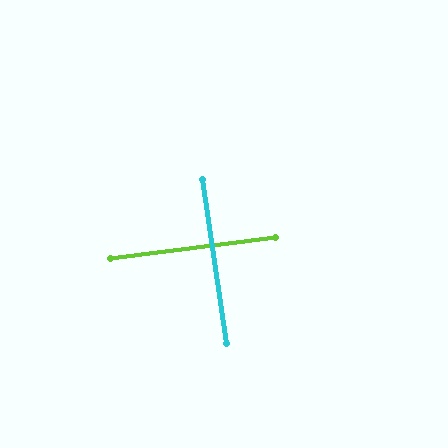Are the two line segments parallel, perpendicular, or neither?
Perpendicular — they meet at approximately 89°.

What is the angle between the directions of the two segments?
Approximately 89 degrees.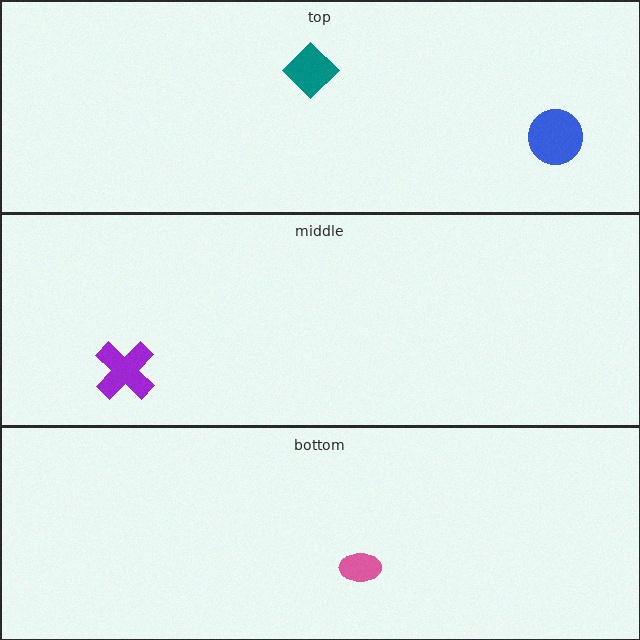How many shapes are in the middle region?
1.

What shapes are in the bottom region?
The pink ellipse.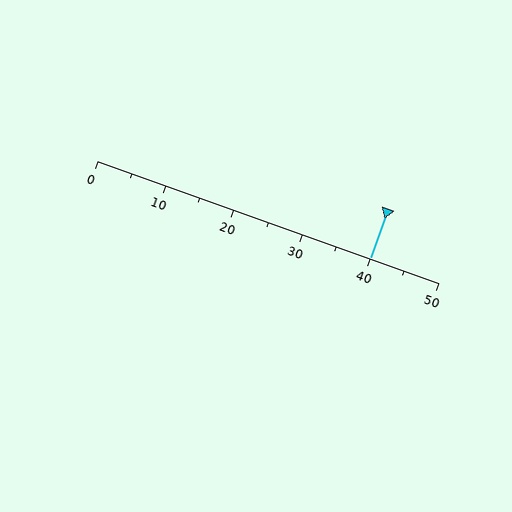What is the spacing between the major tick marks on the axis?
The major ticks are spaced 10 apart.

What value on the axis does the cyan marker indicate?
The marker indicates approximately 40.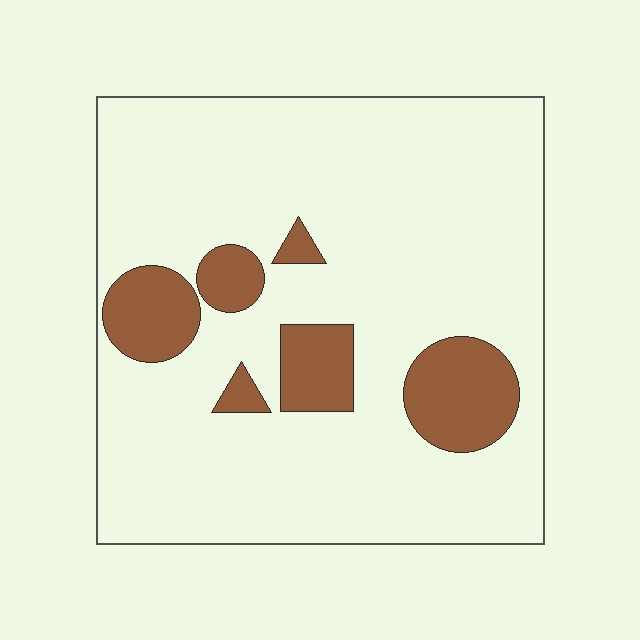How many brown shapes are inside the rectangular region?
6.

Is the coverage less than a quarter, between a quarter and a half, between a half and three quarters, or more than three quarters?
Less than a quarter.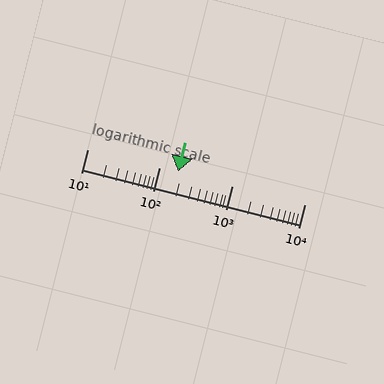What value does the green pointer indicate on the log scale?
The pointer indicates approximately 180.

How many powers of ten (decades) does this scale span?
The scale spans 3 decades, from 10 to 10000.